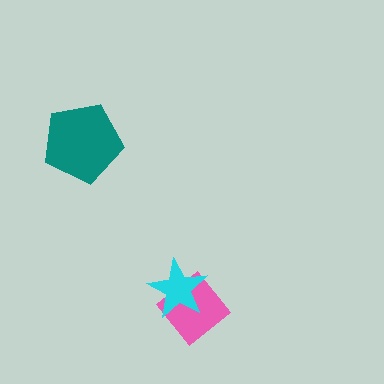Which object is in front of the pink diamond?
The cyan star is in front of the pink diamond.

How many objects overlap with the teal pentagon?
0 objects overlap with the teal pentagon.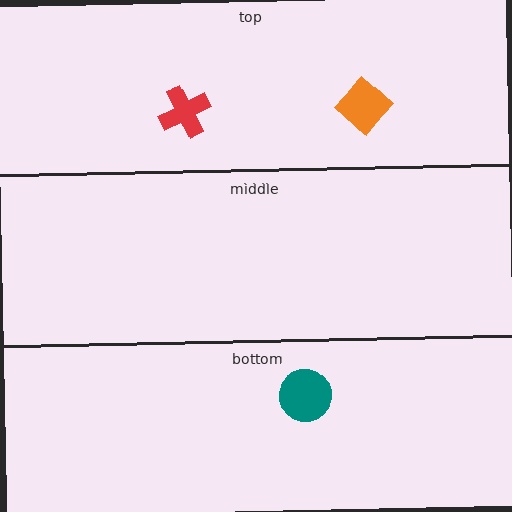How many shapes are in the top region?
2.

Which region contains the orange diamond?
The top region.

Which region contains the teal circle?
The bottom region.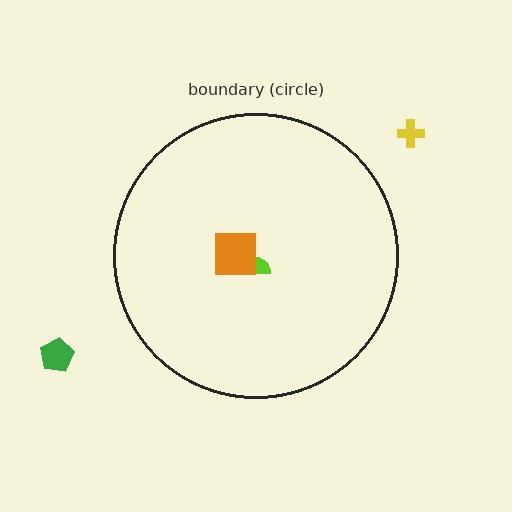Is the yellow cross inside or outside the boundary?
Outside.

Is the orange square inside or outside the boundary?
Inside.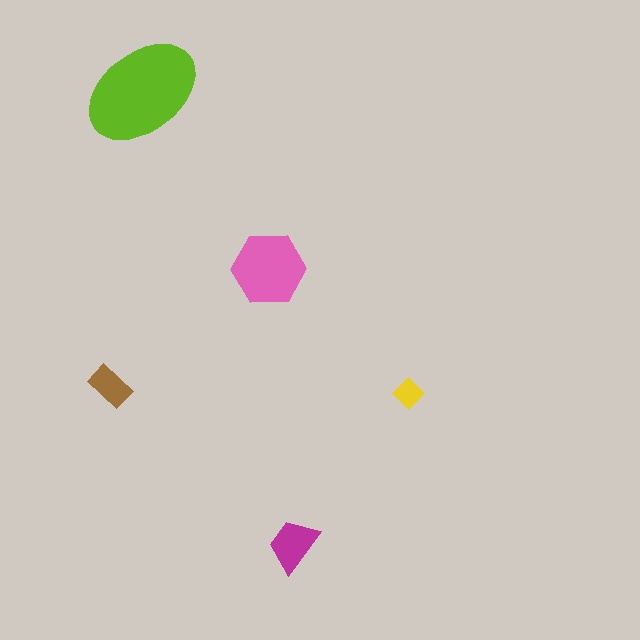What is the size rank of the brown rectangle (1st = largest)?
4th.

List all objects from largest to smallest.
The lime ellipse, the pink hexagon, the magenta trapezoid, the brown rectangle, the yellow diamond.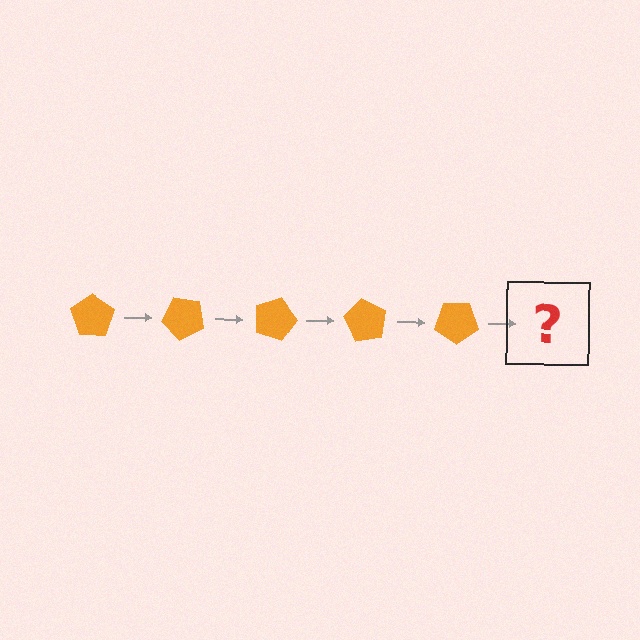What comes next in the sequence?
The next element should be an orange pentagon rotated 225 degrees.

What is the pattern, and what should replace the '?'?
The pattern is that the pentagon rotates 45 degrees each step. The '?' should be an orange pentagon rotated 225 degrees.